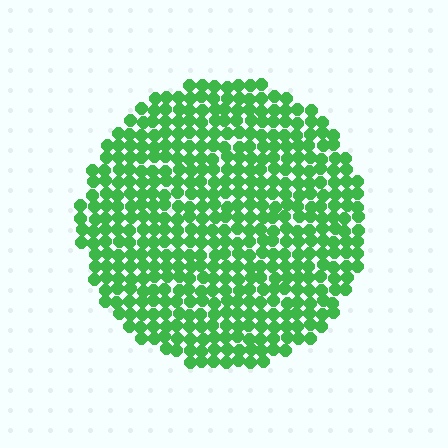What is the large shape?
The large shape is a circle.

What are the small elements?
The small elements are circles.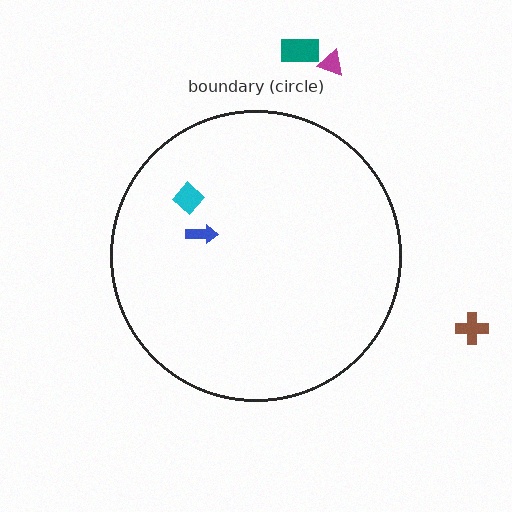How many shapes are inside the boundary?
2 inside, 3 outside.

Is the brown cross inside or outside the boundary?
Outside.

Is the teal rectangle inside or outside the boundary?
Outside.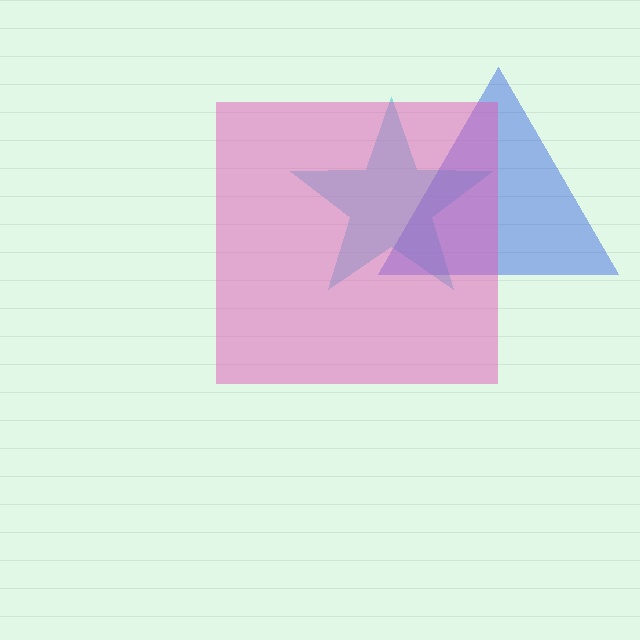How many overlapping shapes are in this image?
There are 3 overlapping shapes in the image.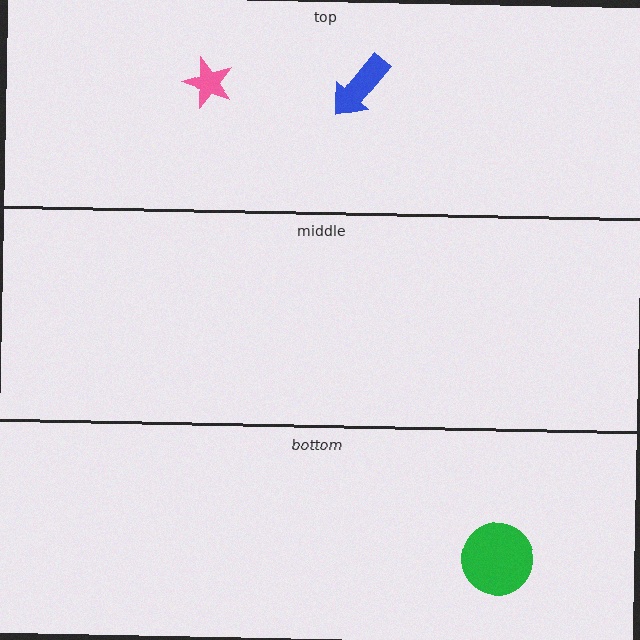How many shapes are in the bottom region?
1.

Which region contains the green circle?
The bottom region.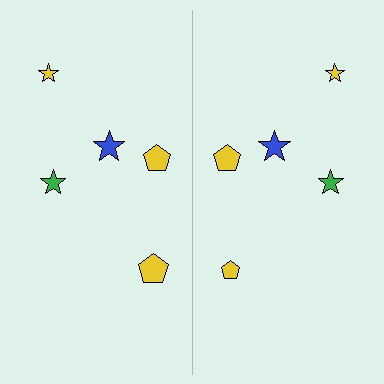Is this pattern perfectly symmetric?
No, the pattern is not perfectly symmetric. The yellow pentagon on the right side has a different size than its mirror counterpart.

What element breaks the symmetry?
The yellow pentagon on the right side has a different size than its mirror counterpart.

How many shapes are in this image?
There are 10 shapes in this image.